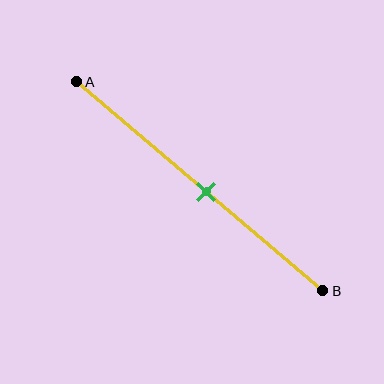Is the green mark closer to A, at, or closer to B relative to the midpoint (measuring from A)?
The green mark is approximately at the midpoint of segment AB.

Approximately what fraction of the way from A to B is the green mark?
The green mark is approximately 55% of the way from A to B.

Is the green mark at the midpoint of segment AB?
Yes, the mark is approximately at the midpoint.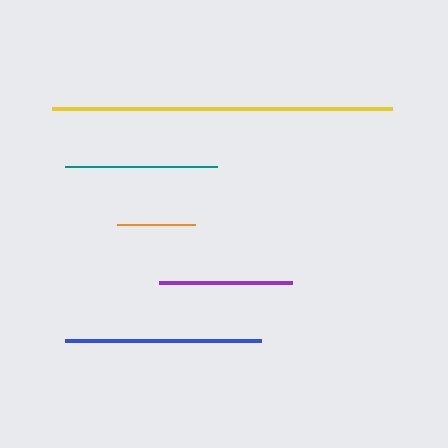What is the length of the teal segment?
The teal segment is approximately 152 pixels long.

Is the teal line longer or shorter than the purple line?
The teal line is longer than the purple line.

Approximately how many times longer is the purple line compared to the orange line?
The purple line is approximately 1.7 times the length of the orange line.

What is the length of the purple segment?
The purple segment is approximately 133 pixels long.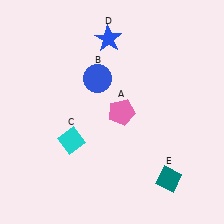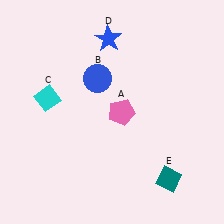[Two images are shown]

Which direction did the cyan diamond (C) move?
The cyan diamond (C) moved up.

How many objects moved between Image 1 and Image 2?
1 object moved between the two images.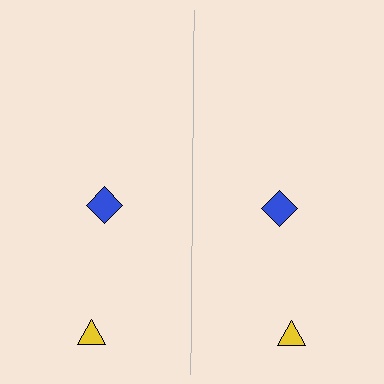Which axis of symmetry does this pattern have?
The pattern has a vertical axis of symmetry running through the center of the image.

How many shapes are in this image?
There are 4 shapes in this image.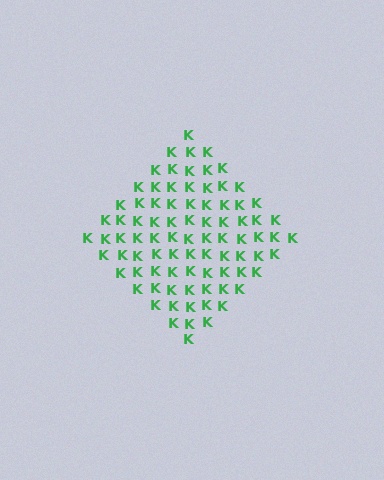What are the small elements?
The small elements are letter K's.